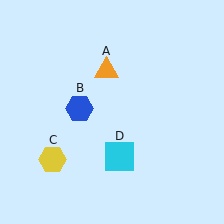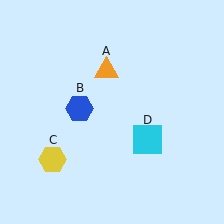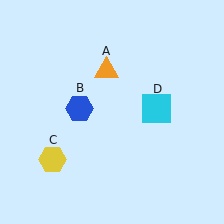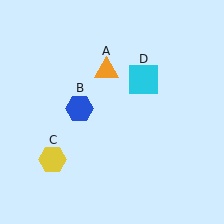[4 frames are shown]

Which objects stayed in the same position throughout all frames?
Orange triangle (object A) and blue hexagon (object B) and yellow hexagon (object C) remained stationary.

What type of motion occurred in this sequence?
The cyan square (object D) rotated counterclockwise around the center of the scene.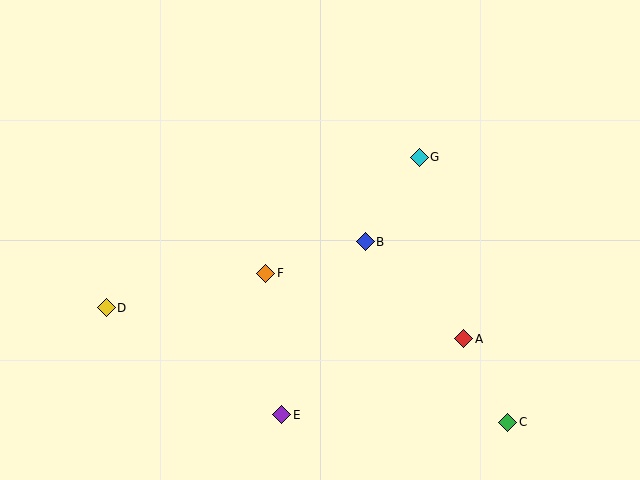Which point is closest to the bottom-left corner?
Point D is closest to the bottom-left corner.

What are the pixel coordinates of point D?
Point D is at (106, 308).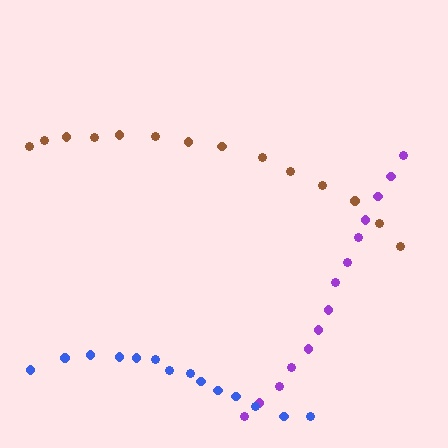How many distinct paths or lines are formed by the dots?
There are 3 distinct paths.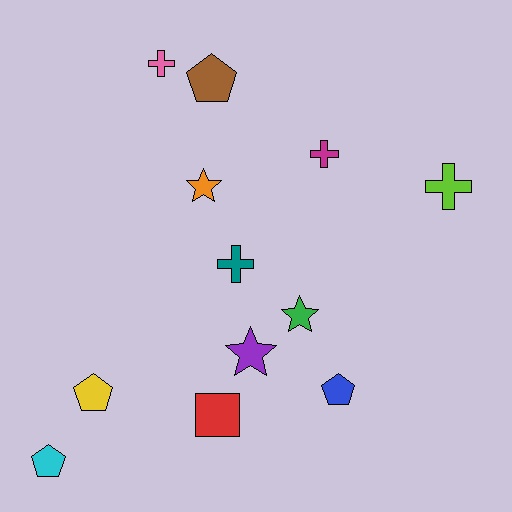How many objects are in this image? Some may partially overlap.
There are 12 objects.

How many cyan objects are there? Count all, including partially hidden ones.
There is 1 cyan object.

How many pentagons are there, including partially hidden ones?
There are 4 pentagons.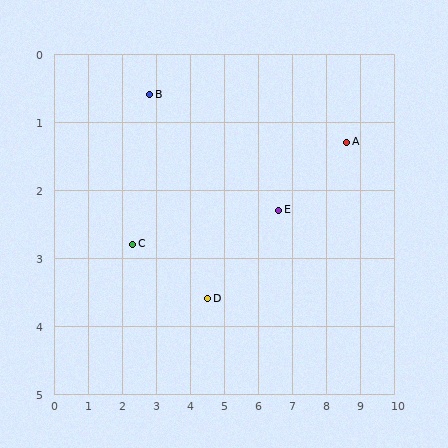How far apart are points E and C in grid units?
Points E and C are about 4.3 grid units apart.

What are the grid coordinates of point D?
Point D is at approximately (4.5, 3.6).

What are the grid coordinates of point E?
Point E is at approximately (6.6, 2.3).